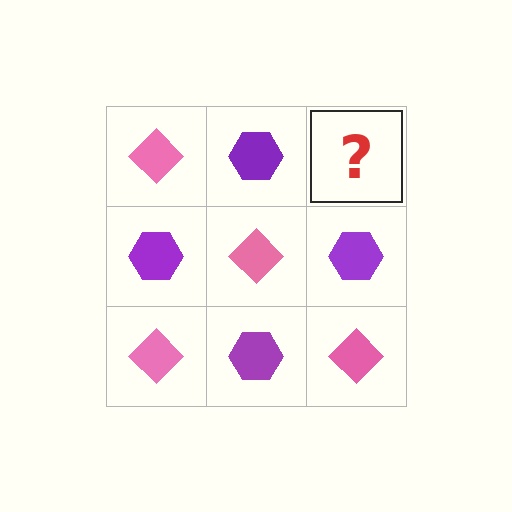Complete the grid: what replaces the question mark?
The question mark should be replaced with a pink diamond.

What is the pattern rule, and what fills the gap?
The rule is that it alternates pink diamond and purple hexagon in a checkerboard pattern. The gap should be filled with a pink diamond.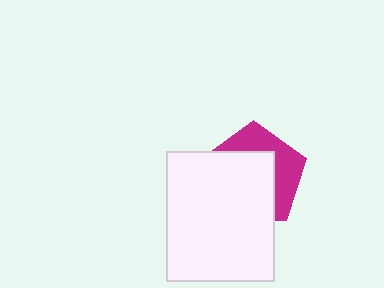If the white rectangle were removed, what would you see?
You would see the complete magenta pentagon.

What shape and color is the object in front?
The object in front is a white rectangle.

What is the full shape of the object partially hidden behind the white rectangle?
The partially hidden object is a magenta pentagon.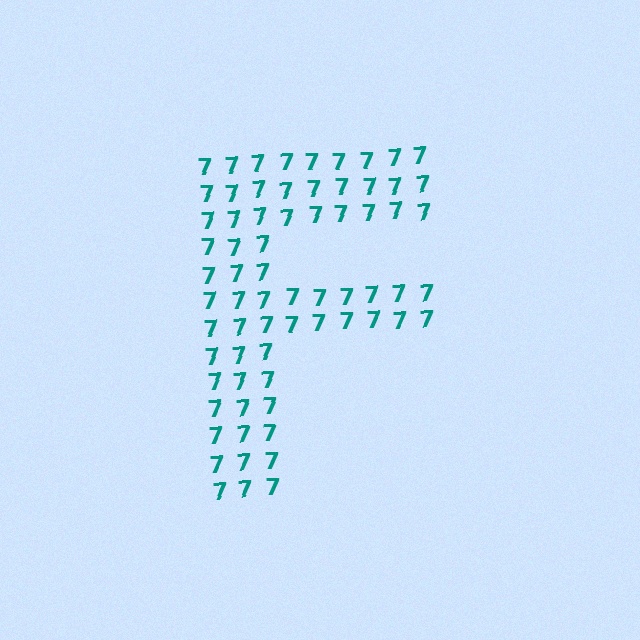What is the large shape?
The large shape is the letter F.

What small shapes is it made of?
It is made of small digit 7's.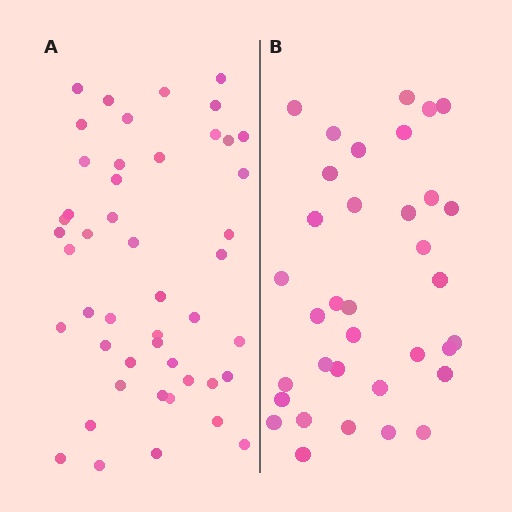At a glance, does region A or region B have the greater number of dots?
Region A (the left region) has more dots.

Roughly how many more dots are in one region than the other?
Region A has roughly 12 or so more dots than region B.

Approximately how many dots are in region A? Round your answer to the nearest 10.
About 50 dots. (The exact count is 47, which rounds to 50.)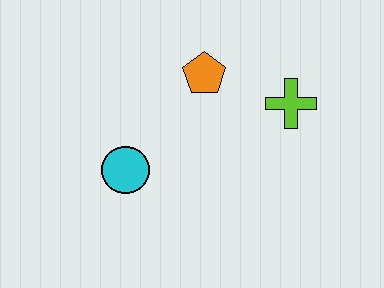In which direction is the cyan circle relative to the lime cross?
The cyan circle is to the left of the lime cross.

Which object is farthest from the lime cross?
The cyan circle is farthest from the lime cross.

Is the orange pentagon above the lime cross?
Yes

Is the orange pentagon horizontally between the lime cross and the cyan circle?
Yes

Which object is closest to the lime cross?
The orange pentagon is closest to the lime cross.